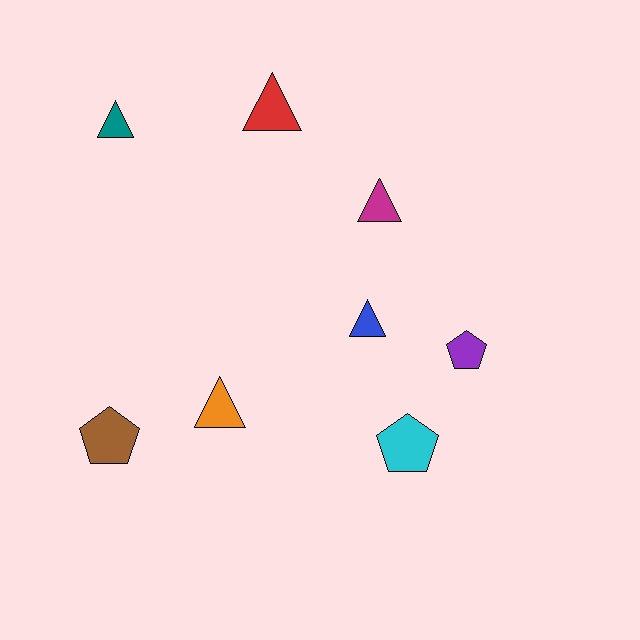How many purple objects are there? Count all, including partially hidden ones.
There is 1 purple object.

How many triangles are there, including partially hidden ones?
There are 5 triangles.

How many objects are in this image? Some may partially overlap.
There are 8 objects.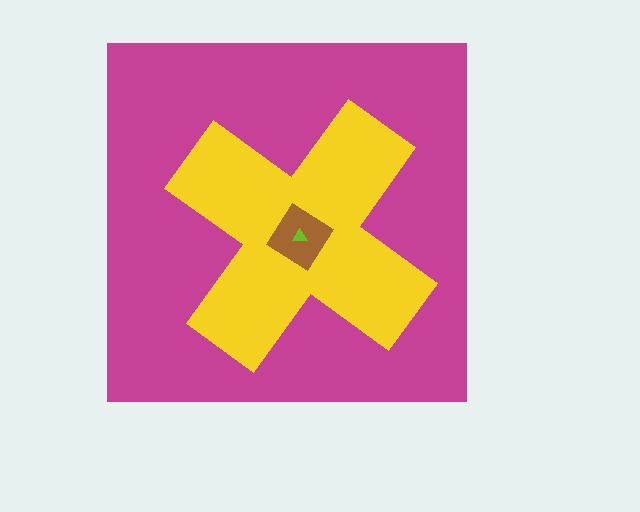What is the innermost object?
The lime triangle.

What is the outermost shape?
The magenta square.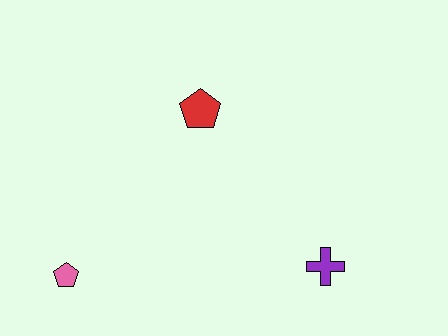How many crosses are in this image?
There is 1 cross.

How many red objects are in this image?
There is 1 red object.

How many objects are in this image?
There are 3 objects.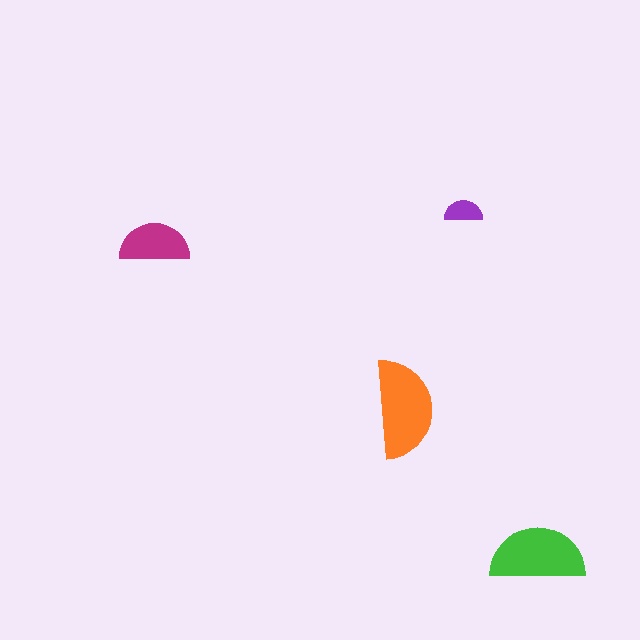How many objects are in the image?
There are 4 objects in the image.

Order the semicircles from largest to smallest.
the orange one, the green one, the magenta one, the purple one.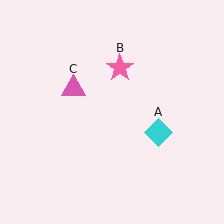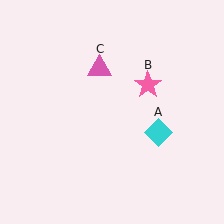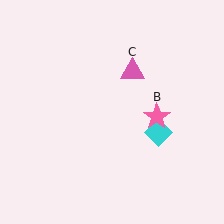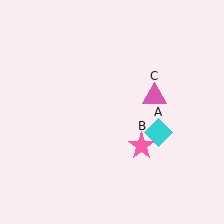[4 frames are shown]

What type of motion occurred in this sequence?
The pink star (object B), pink triangle (object C) rotated clockwise around the center of the scene.